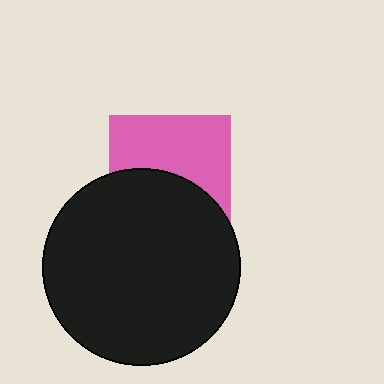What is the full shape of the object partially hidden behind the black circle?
The partially hidden object is a pink square.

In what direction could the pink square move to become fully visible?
The pink square could move up. That would shift it out from behind the black circle entirely.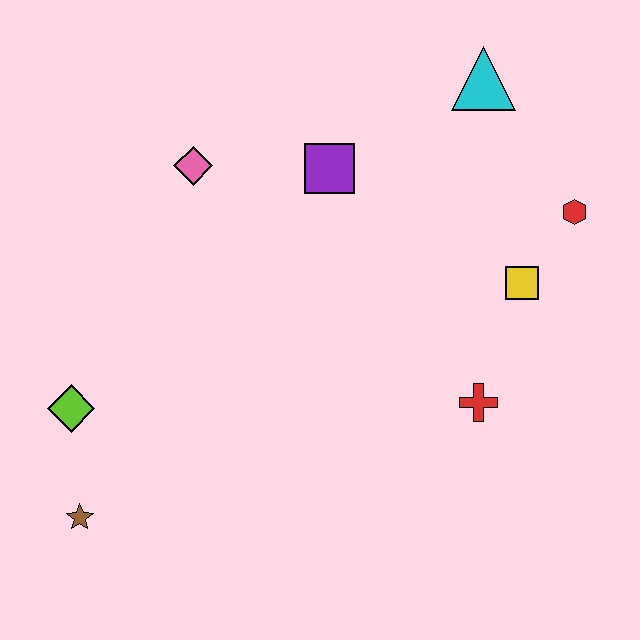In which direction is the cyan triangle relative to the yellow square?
The cyan triangle is above the yellow square.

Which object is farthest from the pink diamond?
The red hexagon is farthest from the pink diamond.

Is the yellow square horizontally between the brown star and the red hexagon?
Yes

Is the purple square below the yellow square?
No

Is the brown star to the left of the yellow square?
Yes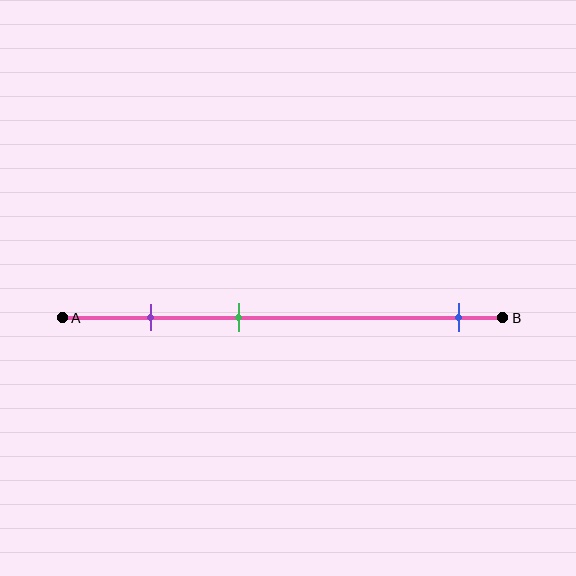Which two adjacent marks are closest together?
The purple and green marks are the closest adjacent pair.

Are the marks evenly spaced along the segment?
No, the marks are not evenly spaced.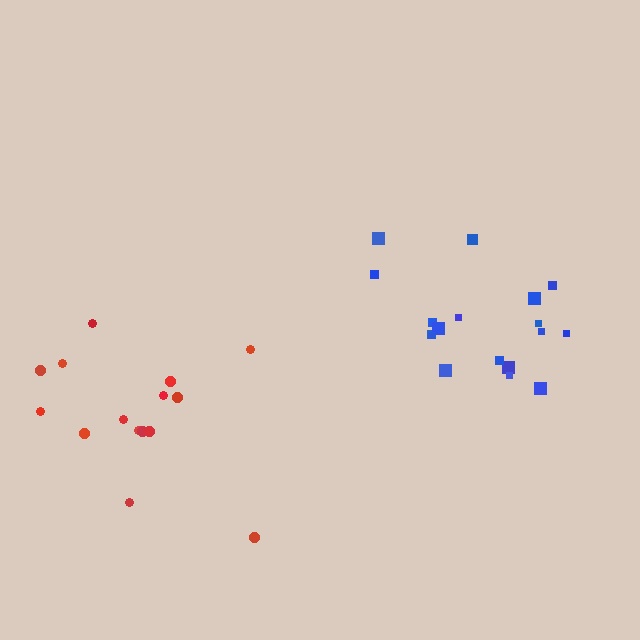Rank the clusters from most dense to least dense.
blue, red.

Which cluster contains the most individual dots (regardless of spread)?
Blue (18).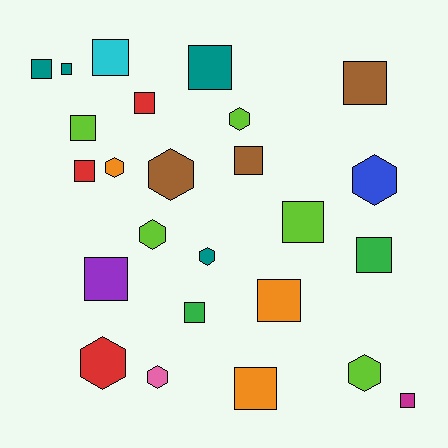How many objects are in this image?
There are 25 objects.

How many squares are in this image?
There are 16 squares.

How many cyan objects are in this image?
There is 1 cyan object.